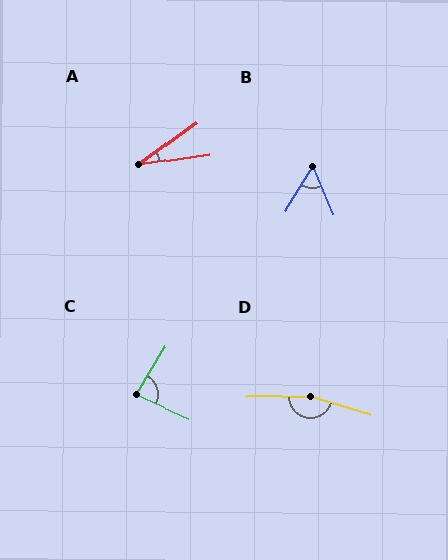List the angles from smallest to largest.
A (28°), B (54°), C (83°), D (162°).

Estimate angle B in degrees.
Approximately 54 degrees.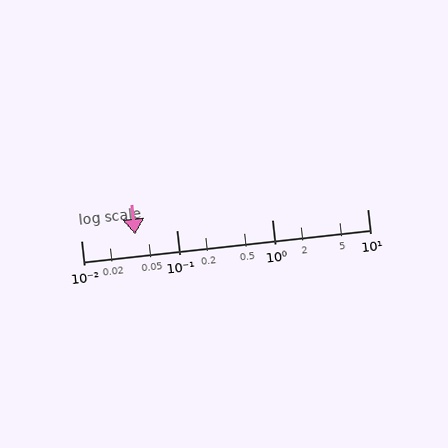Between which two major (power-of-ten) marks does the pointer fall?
The pointer is between 0.01 and 0.1.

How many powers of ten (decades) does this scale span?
The scale spans 3 decades, from 0.01 to 10.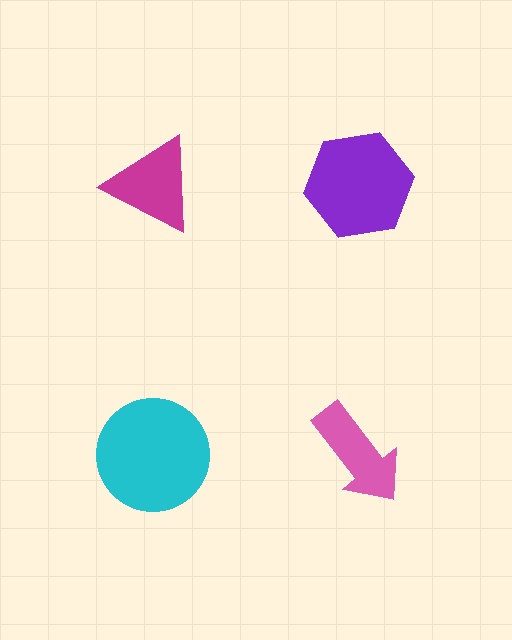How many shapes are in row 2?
2 shapes.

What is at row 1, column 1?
A magenta triangle.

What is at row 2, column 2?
A pink arrow.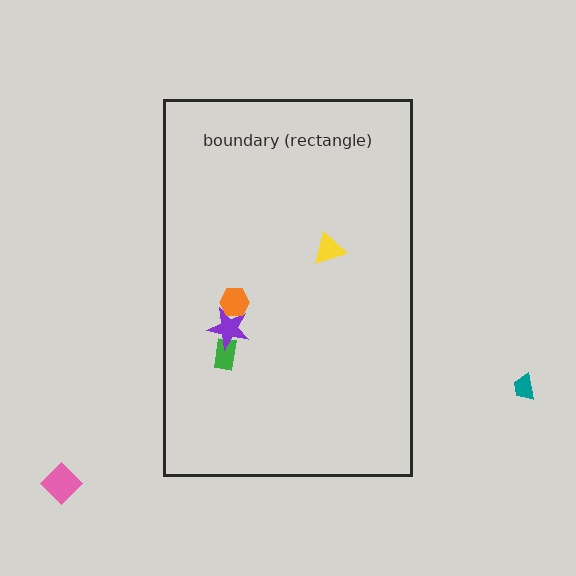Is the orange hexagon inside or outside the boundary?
Inside.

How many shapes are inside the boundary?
4 inside, 2 outside.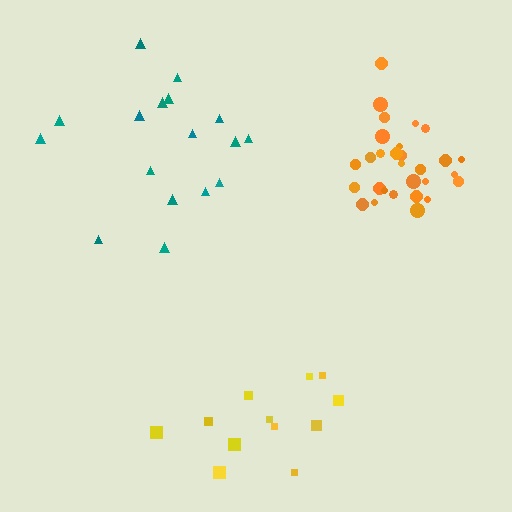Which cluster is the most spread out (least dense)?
Teal.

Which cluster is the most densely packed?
Orange.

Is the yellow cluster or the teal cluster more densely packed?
Yellow.